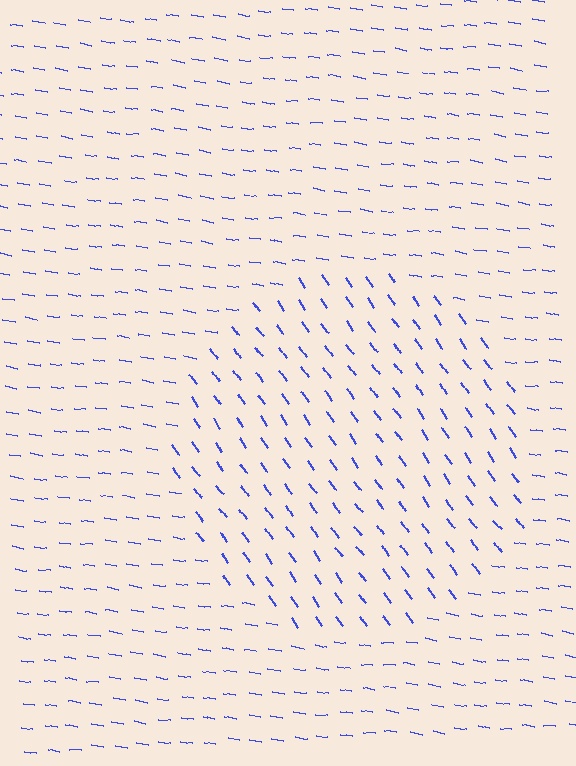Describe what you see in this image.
The image is filled with small blue line segments. A circle region in the image has lines oriented differently from the surrounding lines, creating a visible texture boundary.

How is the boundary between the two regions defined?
The boundary is defined purely by a change in line orientation (approximately 45 degrees difference). All lines are the same color and thickness.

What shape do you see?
I see a circle.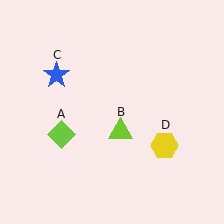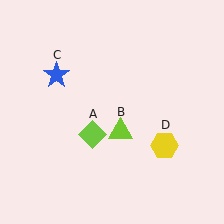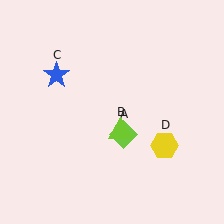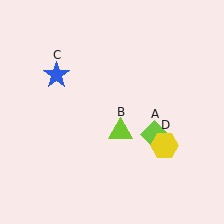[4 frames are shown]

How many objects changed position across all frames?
1 object changed position: lime diamond (object A).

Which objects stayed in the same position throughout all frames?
Lime triangle (object B) and blue star (object C) and yellow hexagon (object D) remained stationary.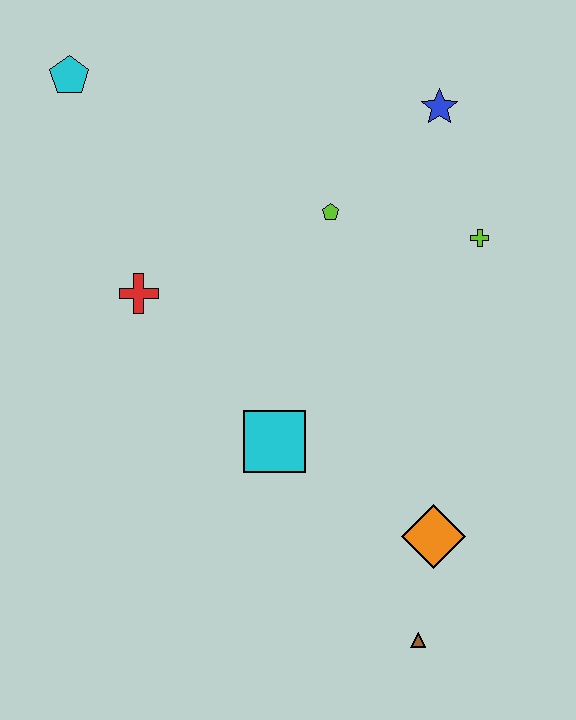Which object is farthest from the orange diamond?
The cyan pentagon is farthest from the orange diamond.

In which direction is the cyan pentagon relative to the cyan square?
The cyan pentagon is above the cyan square.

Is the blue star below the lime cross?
No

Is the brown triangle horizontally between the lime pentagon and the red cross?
No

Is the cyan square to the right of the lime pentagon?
No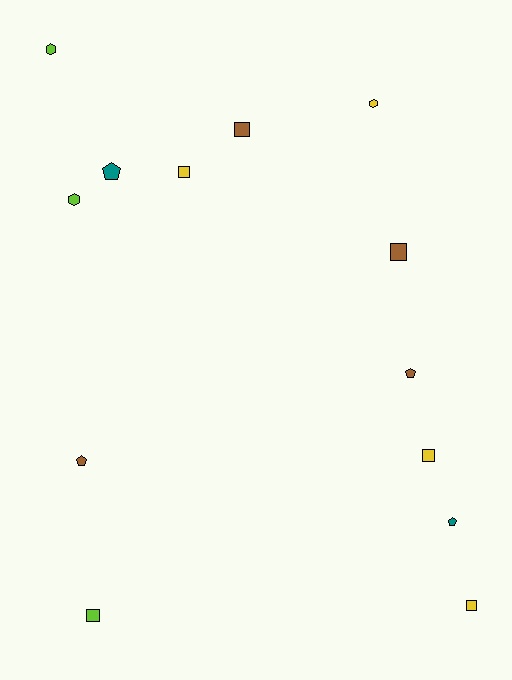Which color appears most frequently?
Brown, with 4 objects.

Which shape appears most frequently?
Square, with 6 objects.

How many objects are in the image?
There are 13 objects.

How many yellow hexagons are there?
There is 1 yellow hexagon.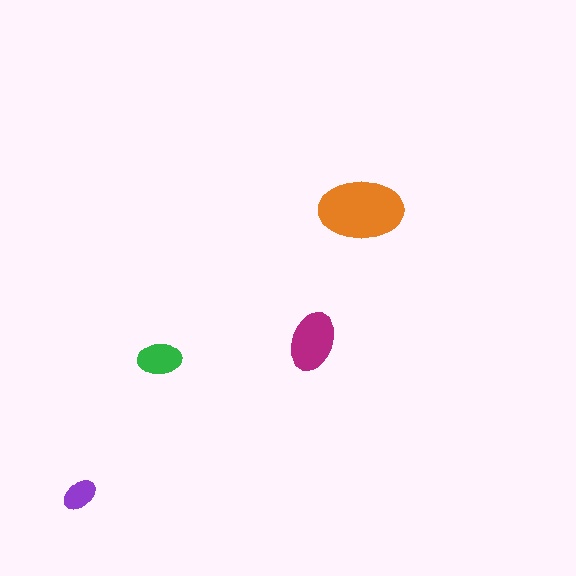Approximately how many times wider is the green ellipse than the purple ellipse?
About 1.5 times wider.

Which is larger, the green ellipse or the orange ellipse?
The orange one.